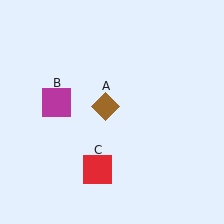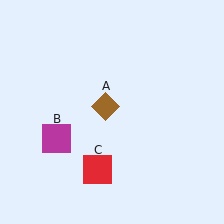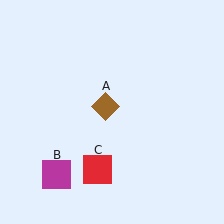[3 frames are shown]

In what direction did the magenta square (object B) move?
The magenta square (object B) moved down.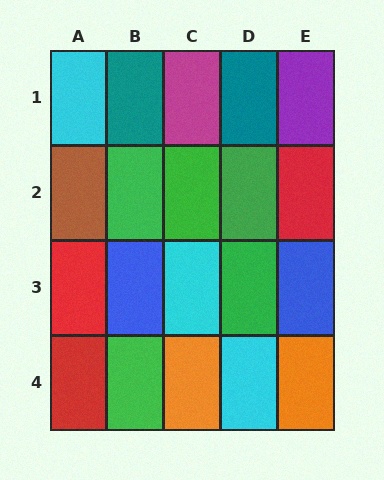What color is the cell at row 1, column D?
Teal.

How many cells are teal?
2 cells are teal.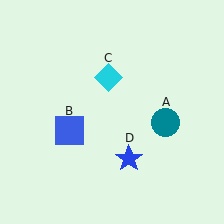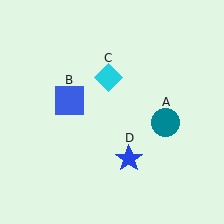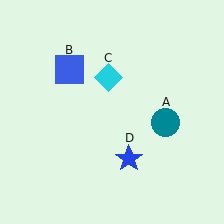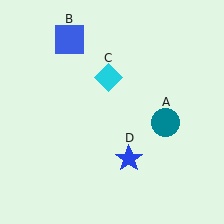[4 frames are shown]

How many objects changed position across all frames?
1 object changed position: blue square (object B).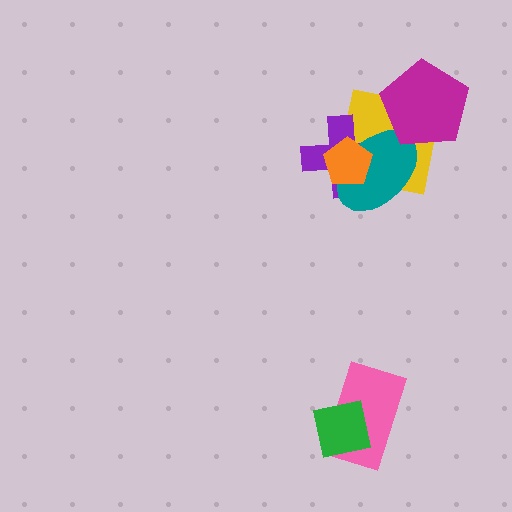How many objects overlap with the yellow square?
4 objects overlap with the yellow square.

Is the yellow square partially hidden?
Yes, it is partially covered by another shape.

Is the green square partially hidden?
No, no other shape covers it.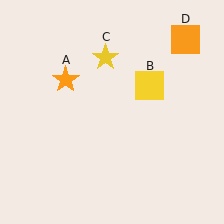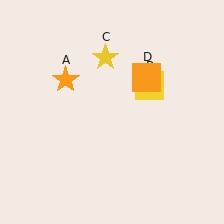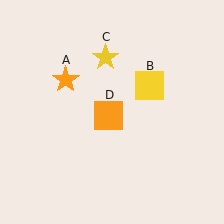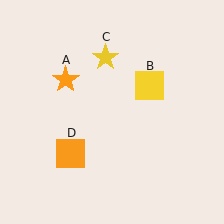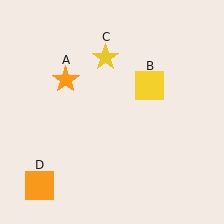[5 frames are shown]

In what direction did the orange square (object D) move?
The orange square (object D) moved down and to the left.